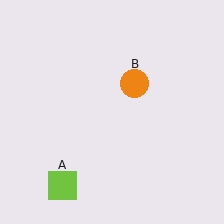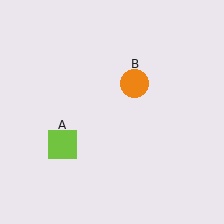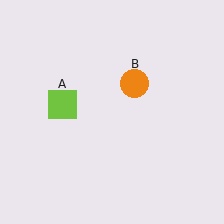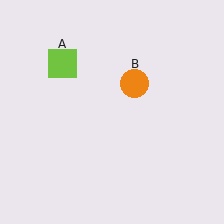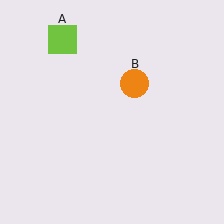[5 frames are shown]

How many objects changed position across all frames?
1 object changed position: lime square (object A).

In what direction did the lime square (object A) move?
The lime square (object A) moved up.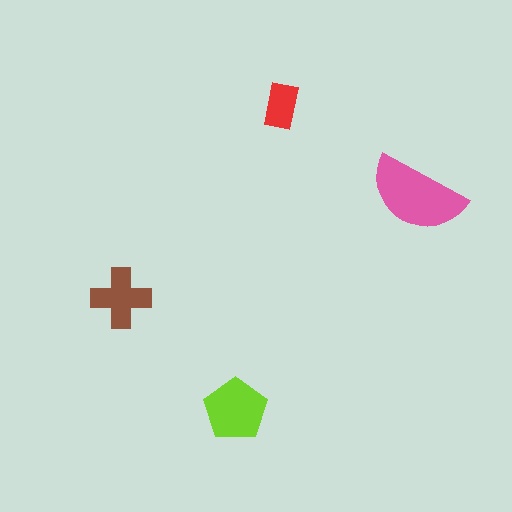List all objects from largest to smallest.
The pink semicircle, the lime pentagon, the brown cross, the red rectangle.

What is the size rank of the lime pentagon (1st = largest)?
2nd.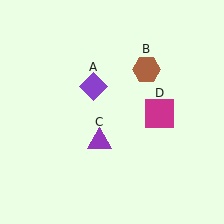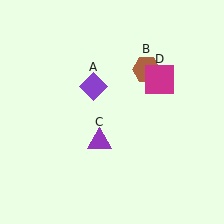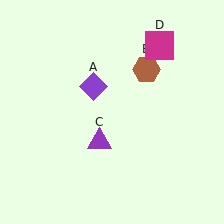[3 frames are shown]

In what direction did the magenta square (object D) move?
The magenta square (object D) moved up.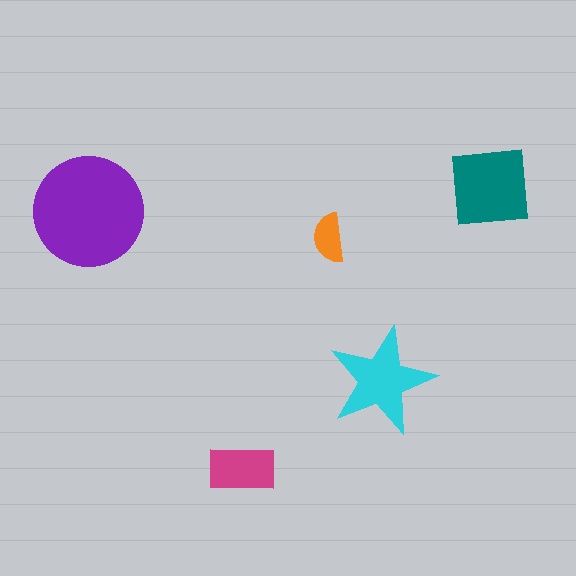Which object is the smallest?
The orange semicircle.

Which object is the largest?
The purple circle.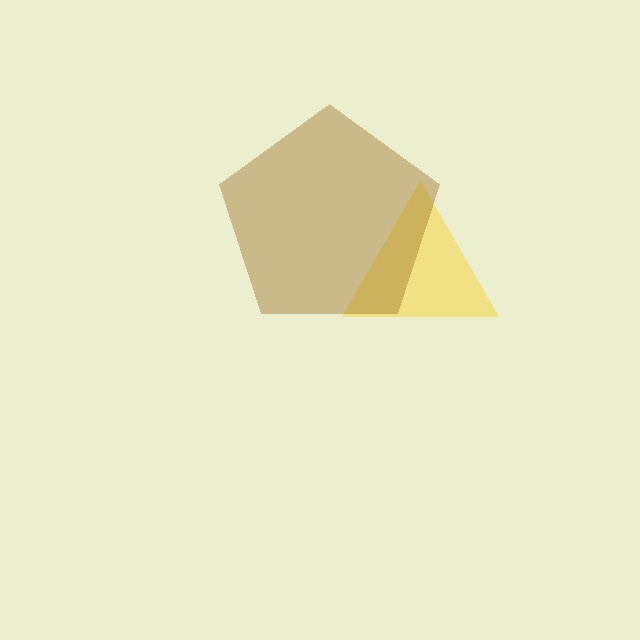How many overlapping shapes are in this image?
There are 2 overlapping shapes in the image.